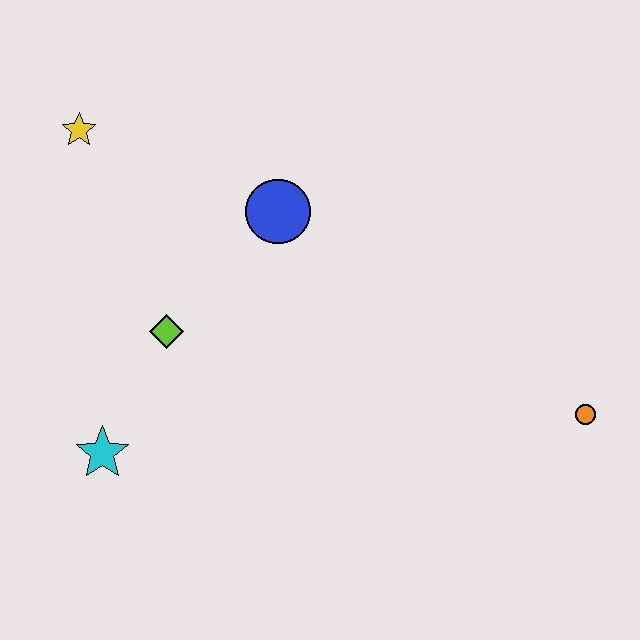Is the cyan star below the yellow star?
Yes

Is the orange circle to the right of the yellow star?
Yes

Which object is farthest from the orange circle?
The yellow star is farthest from the orange circle.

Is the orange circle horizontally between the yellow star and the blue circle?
No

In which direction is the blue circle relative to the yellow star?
The blue circle is to the right of the yellow star.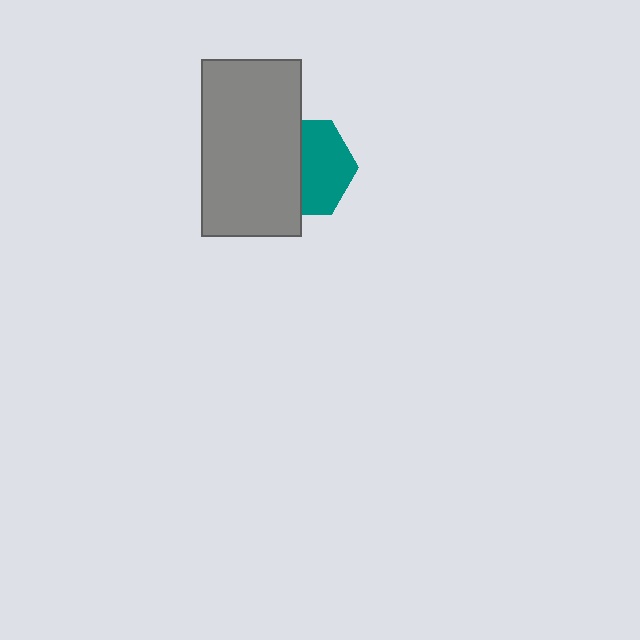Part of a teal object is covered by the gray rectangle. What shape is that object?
It is a hexagon.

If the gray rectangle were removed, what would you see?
You would see the complete teal hexagon.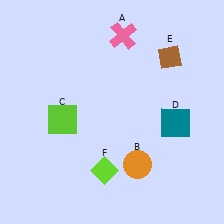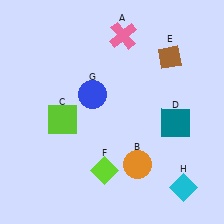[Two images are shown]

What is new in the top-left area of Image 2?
A blue circle (G) was added in the top-left area of Image 2.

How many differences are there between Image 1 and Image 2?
There are 2 differences between the two images.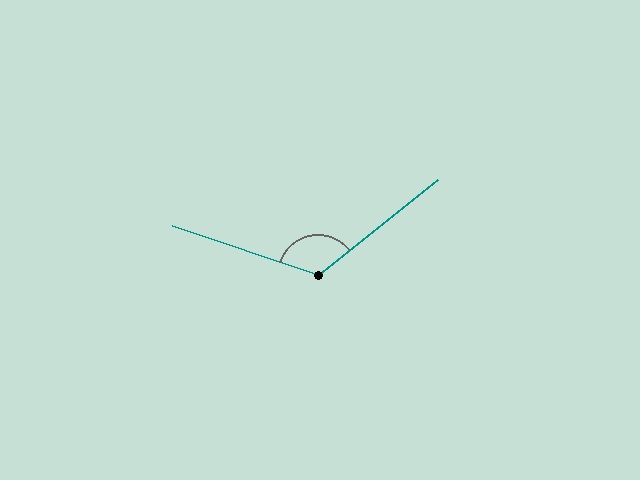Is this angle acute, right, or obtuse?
It is obtuse.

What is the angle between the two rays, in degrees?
Approximately 123 degrees.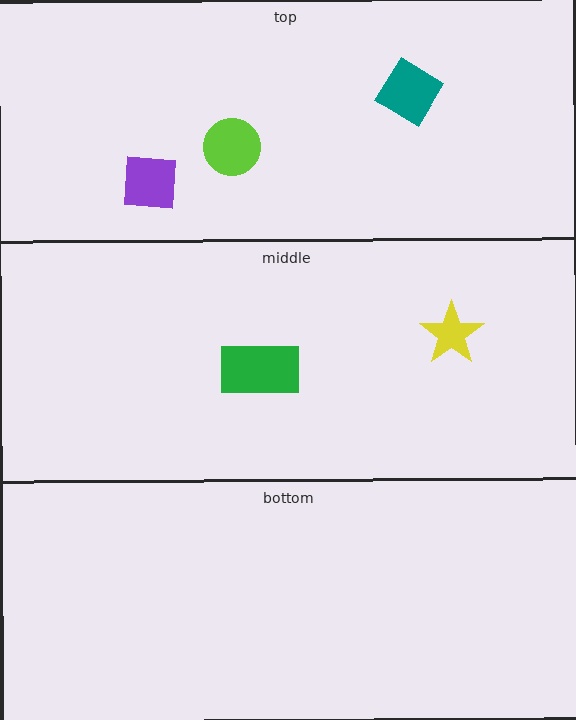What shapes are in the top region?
The teal diamond, the purple square, the lime circle.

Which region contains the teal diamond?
The top region.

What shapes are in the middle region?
The yellow star, the green rectangle.